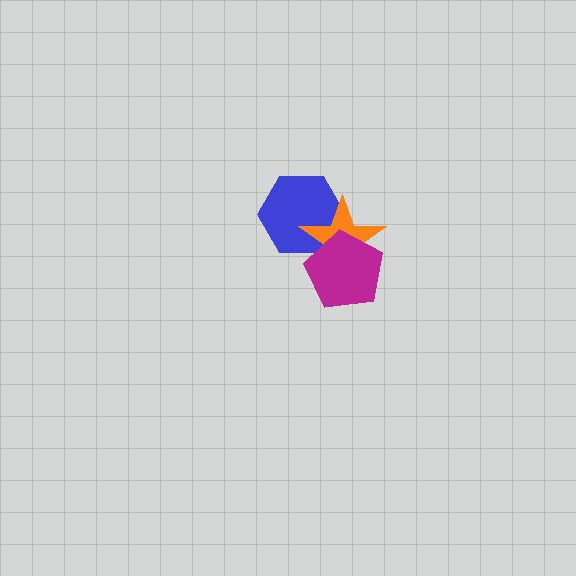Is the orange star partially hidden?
Yes, it is partially covered by another shape.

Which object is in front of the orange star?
The magenta pentagon is in front of the orange star.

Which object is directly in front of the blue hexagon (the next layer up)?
The orange star is directly in front of the blue hexagon.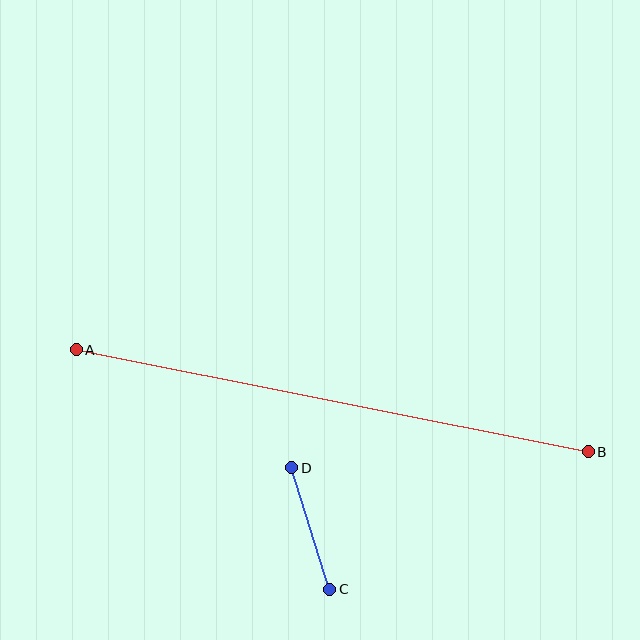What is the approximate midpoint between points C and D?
The midpoint is at approximately (311, 528) pixels.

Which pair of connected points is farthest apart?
Points A and B are farthest apart.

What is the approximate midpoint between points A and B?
The midpoint is at approximately (332, 401) pixels.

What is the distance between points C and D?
The distance is approximately 127 pixels.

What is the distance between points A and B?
The distance is approximately 522 pixels.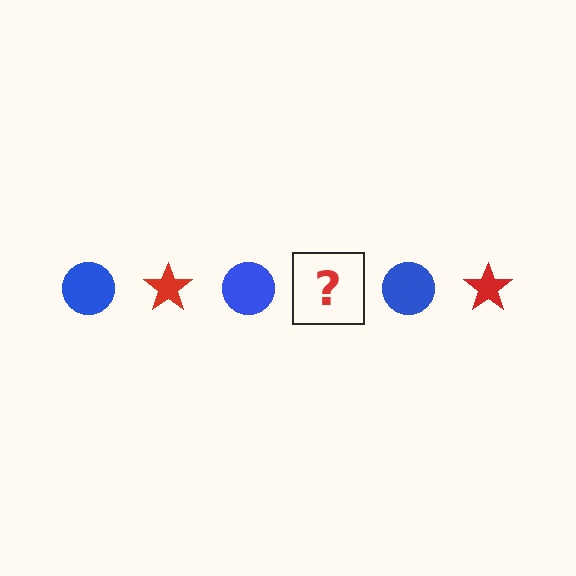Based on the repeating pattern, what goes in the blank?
The blank should be a red star.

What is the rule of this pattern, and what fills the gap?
The rule is that the pattern alternates between blue circle and red star. The gap should be filled with a red star.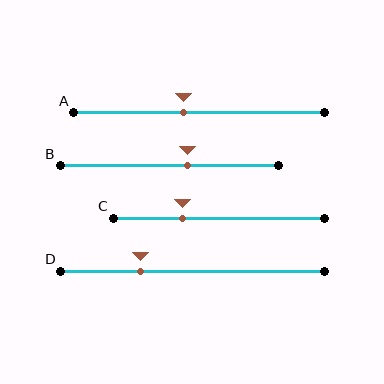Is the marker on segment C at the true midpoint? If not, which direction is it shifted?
No, the marker on segment C is shifted to the left by about 17% of the segment length.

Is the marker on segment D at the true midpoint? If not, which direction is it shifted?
No, the marker on segment D is shifted to the left by about 20% of the segment length.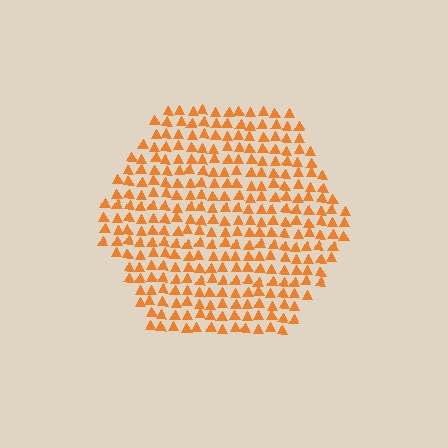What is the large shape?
The large shape is a hexagon.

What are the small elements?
The small elements are triangles.